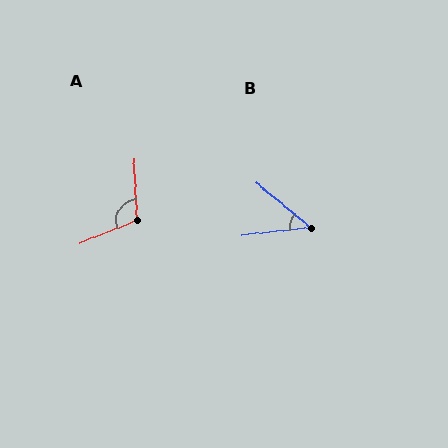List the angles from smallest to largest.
B (45°), A (109°).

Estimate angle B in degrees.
Approximately 45 degrees.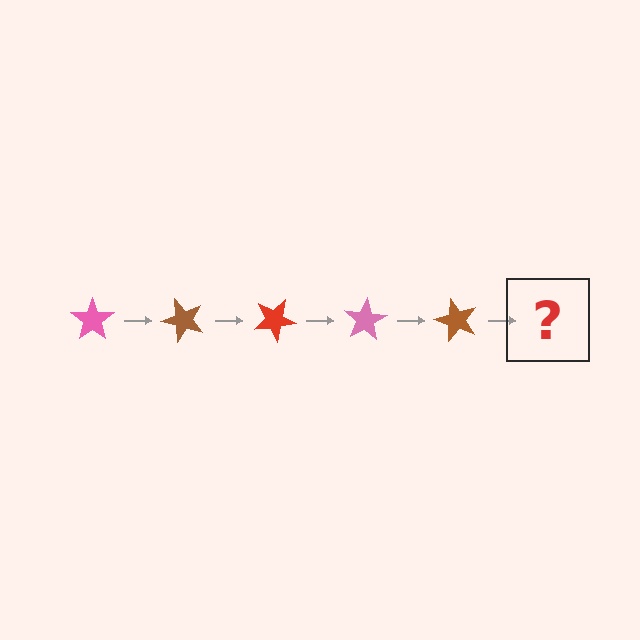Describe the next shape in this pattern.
It should be a red star, rotated 250 degrees from the start.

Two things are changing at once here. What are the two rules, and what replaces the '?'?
The two rules are that it rotates 50 degrees each step and the color cycles through pink, brown, and red. The '?' should be a red star, rotated 250 degrees from the start.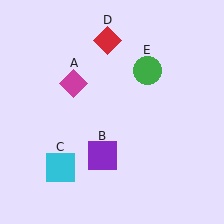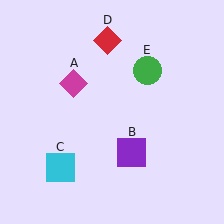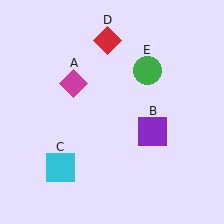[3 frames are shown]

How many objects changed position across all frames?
1 object changed position: purple square (object B).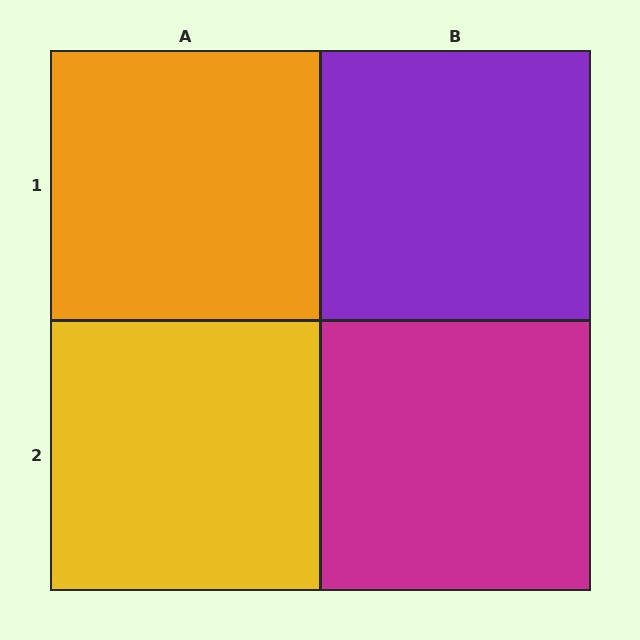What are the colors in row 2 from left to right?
Yellow, magenta.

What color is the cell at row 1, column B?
Purple.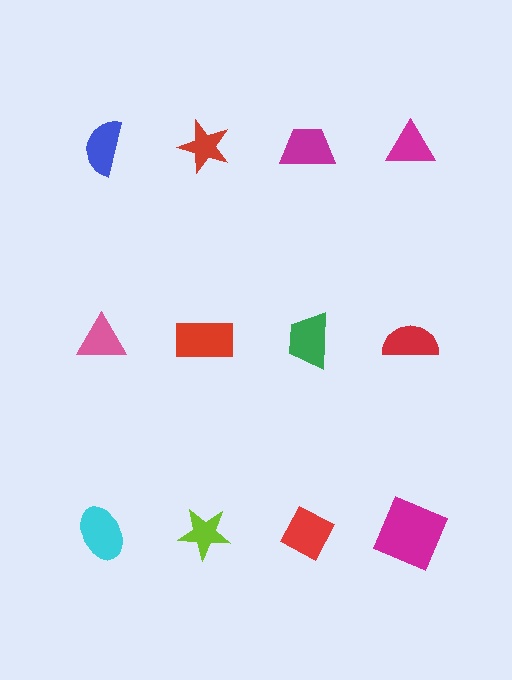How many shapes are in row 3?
4 shapes.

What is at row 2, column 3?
A green trapezoid.